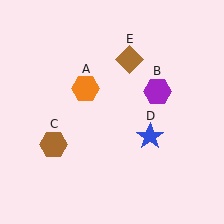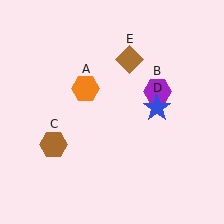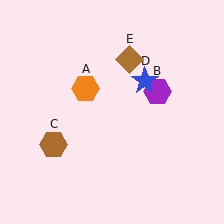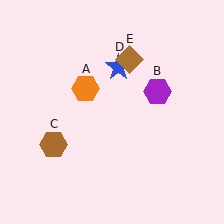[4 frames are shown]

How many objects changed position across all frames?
1 object changed position: blue star (object D).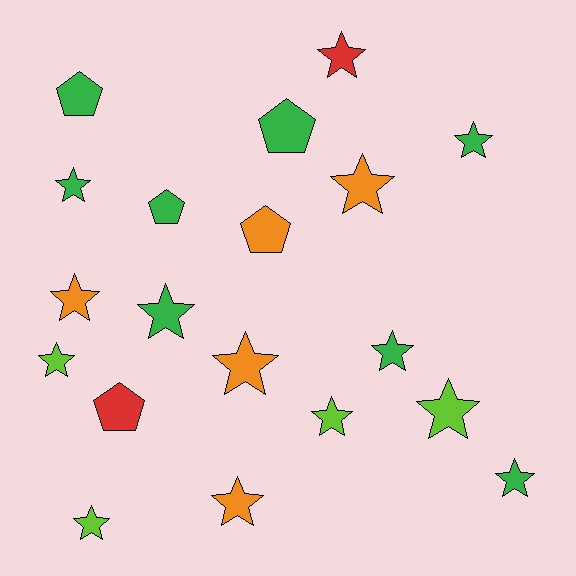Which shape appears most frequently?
Star, with 14 objects.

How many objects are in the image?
There are 19 objects.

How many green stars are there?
There are 5 green stars.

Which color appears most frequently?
Green, with 8 objects.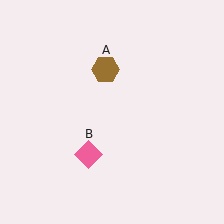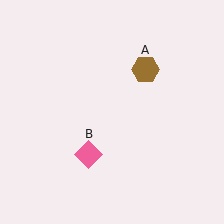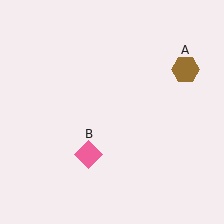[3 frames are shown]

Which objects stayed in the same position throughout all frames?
Pink diamond (object B) remained stationary.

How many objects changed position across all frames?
1 object changed position: brown hexagon (object A).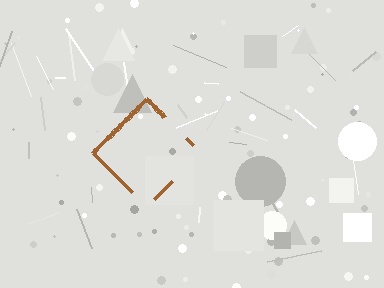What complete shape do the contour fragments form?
The contour fragments form a diamond.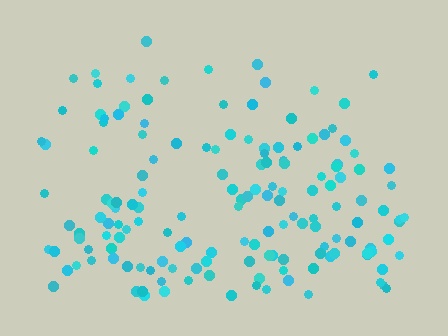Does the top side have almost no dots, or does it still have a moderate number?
Still a moderate number, just noticeably fewer than the bottom.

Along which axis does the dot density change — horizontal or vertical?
Vertical.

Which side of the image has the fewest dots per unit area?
The top.